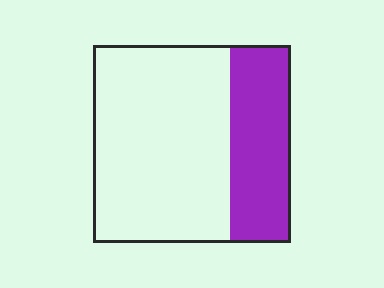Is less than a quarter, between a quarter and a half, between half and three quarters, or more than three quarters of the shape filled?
Between a quarter and a half.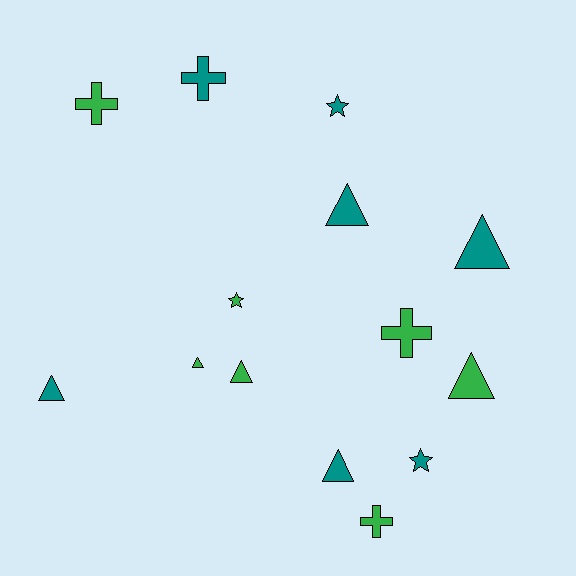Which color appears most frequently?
Green, with 7 objects.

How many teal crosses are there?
There is 1 teal cross.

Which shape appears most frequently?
Triangle, with 7 objects.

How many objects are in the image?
There are 14 objects.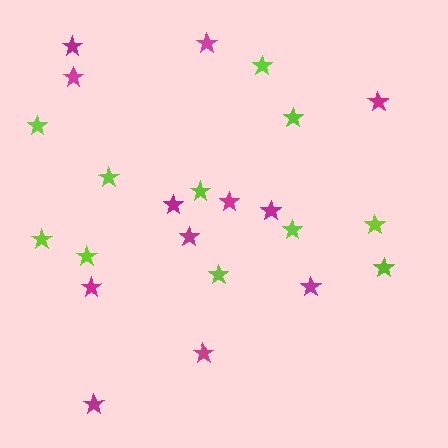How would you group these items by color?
There are 2 groups: one group of magenta stars (12) and one group of lime stars (11).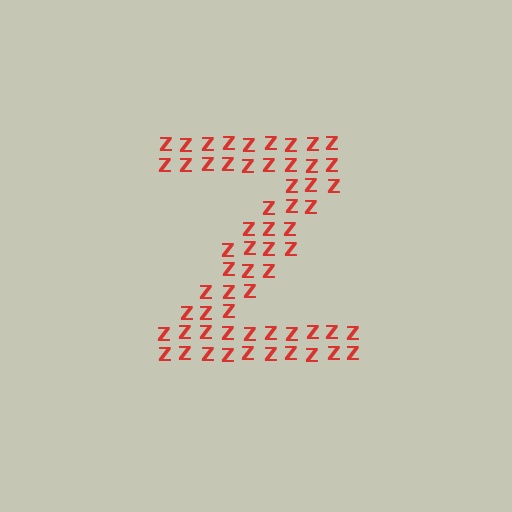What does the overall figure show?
The overall figure shows the letter Z.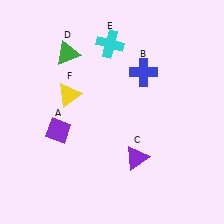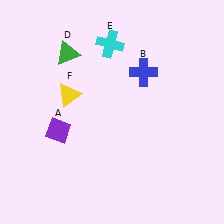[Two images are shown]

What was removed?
The purple triangle (C) was removed in Image 2.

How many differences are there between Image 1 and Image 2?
There is 1 difference between the two images.